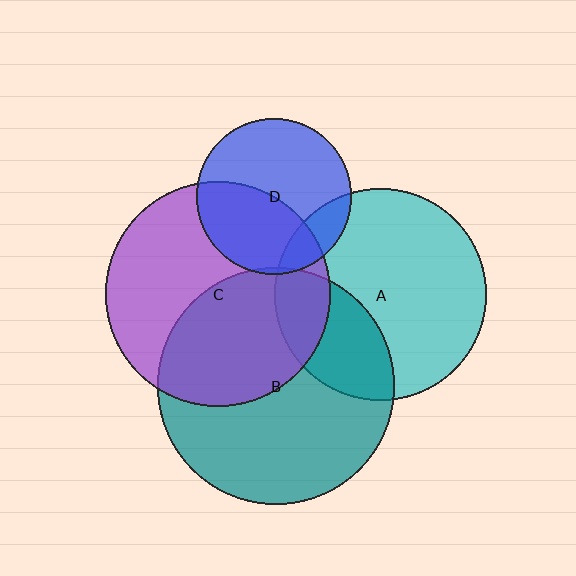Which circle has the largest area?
Circle B (teal).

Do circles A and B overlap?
Yes.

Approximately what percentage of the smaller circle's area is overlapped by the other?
Approximately 30%.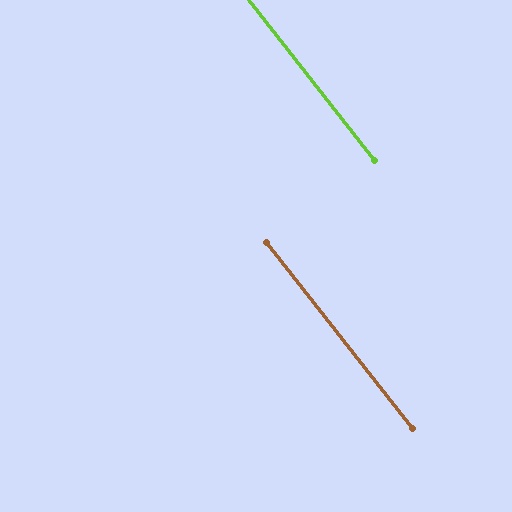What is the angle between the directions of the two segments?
Approximately 0 degrees.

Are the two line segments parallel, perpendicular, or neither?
Parallel — their directions differ by only 0.2°.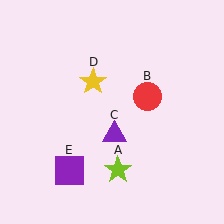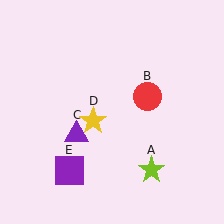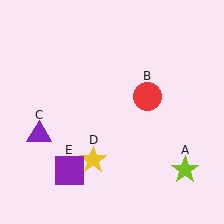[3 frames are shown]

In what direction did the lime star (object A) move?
The lime star (object A) moved right.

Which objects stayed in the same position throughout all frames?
Red circle (object B) and purple square (object E) remained stationary.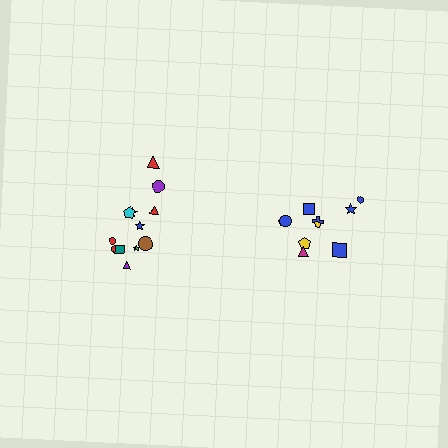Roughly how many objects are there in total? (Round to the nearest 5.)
Roughly 20 objects in total.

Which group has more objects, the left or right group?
The left group.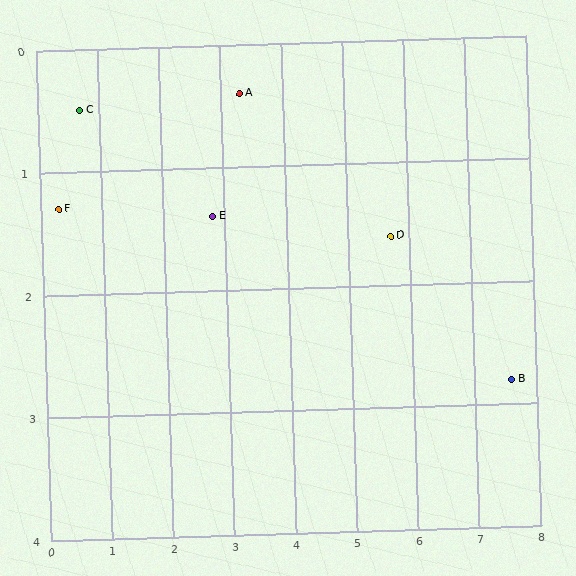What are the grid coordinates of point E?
Point E is at approximately (2.8, 1.4).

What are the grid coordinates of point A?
Point A is at approximately (3.3, 0.4).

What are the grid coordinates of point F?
Point F is at approximately (0.3, 1.3).